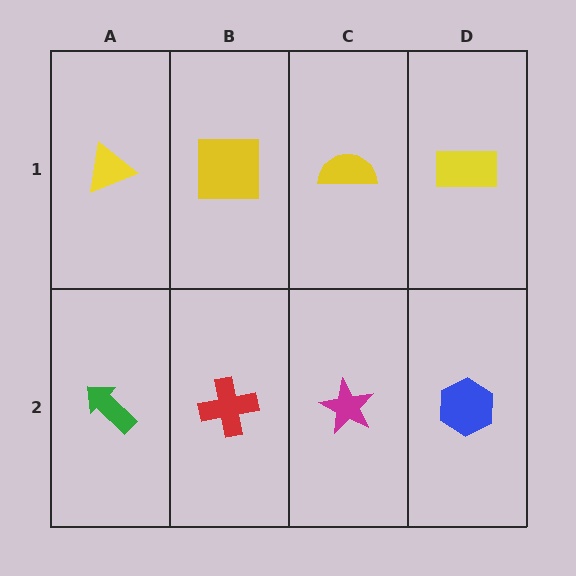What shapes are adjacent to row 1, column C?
A magenta star (row 2, column C), a yellow square (row 1, column B), a yellow rectangle (row 1, column D).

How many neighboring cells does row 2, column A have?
2.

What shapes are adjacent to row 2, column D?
A yellow rectangle (row 1, column D), a magenta star (row 2, column C).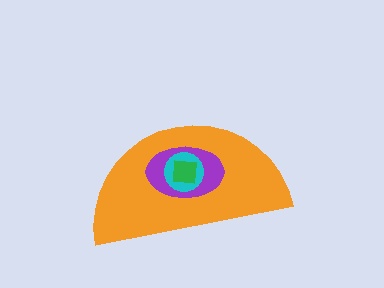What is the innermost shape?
The green square.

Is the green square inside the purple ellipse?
Yes.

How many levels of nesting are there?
4.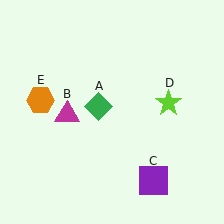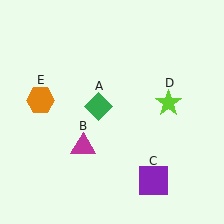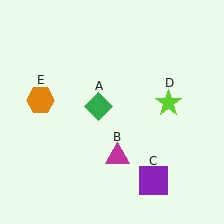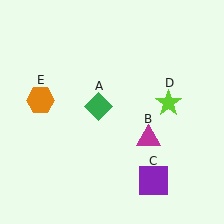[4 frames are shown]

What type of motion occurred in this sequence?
The magenta triangle (object B) rotated counterclockwise around the center of the scene.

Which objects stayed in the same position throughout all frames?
Green diamond (object A) and purple square (object C) and lime star (object D) and orange hexagon (object E) remained stationary.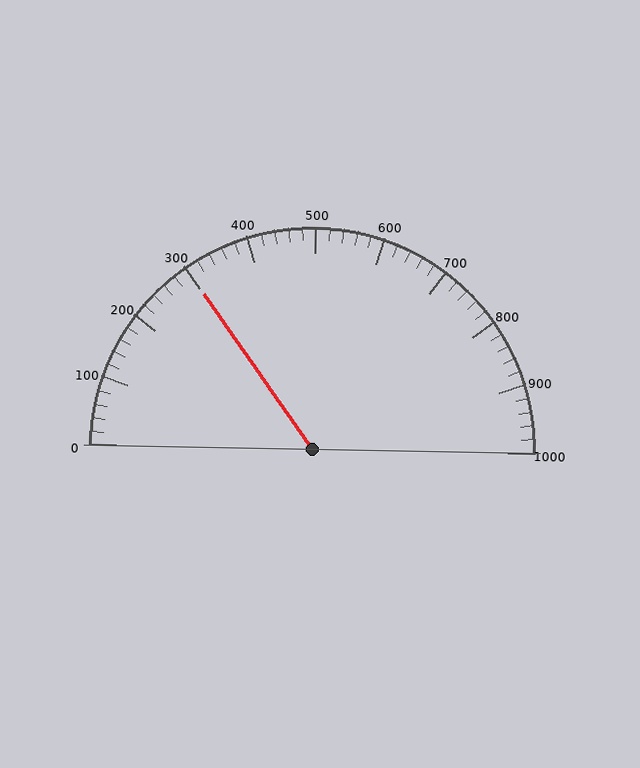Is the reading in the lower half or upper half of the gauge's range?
The reading is in the lower half of the range (0 to 1000).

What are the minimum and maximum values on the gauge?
The gauge ranges from 0 to 1000.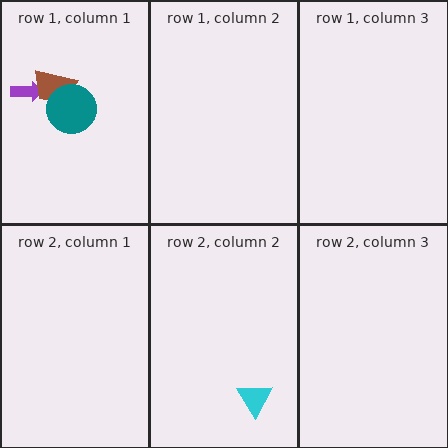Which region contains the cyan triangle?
The row 2, column 2 region.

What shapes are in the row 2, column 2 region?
The cyan triangle.